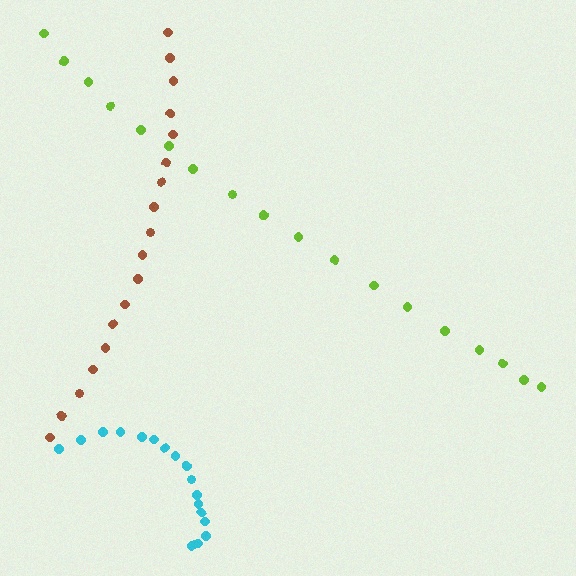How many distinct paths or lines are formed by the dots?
There are 3 distinct paths.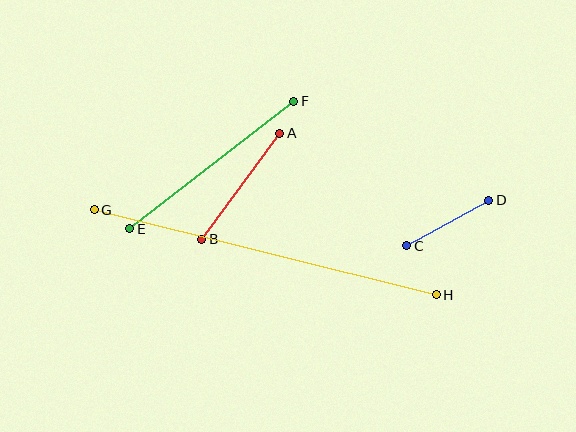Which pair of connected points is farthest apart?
Points G and H are farthest apart.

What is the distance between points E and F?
The distance is approximately 208 pixels.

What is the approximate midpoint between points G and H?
The midpoint is at approximately (265, 252) pixels.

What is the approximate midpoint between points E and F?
The midpoint is at approximately (212, 165) pixels.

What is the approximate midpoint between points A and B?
The midpoint is at approximately (241, 186) pixels.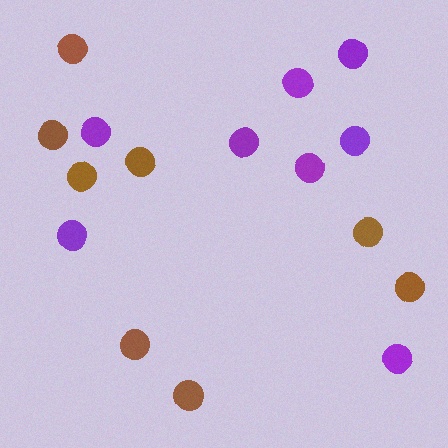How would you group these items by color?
There are 2 groups: one group of brown circles (8) and one group of purple circles (8).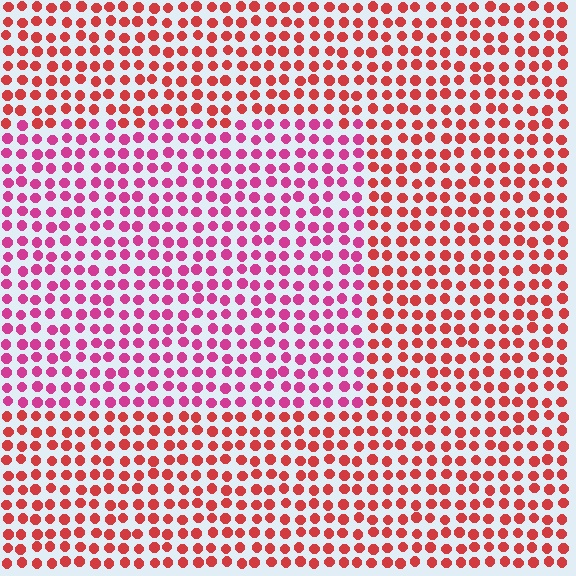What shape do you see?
I see a rectangle.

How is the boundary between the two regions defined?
The boundary is defined purely by a slight shift in hue (about 34 degrees). Spacing, size, and orientation are identical on both sides.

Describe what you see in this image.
The image is filled with small red elements in a uniform arrangement. A rectangle-shaped region is visible where the elements are tinted to a slightly different hue, forming a subtle color boundary.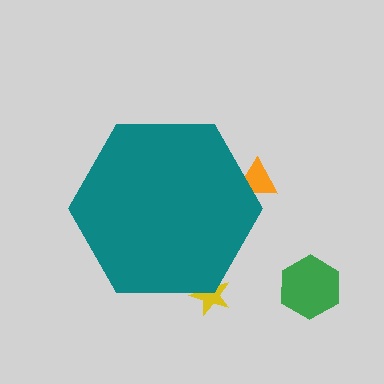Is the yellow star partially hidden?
Yes, the yellow star is partially hidden behind the teal hexagon.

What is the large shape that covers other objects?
A teal hexagon.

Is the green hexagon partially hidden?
No, the green hexagon is fully visible.